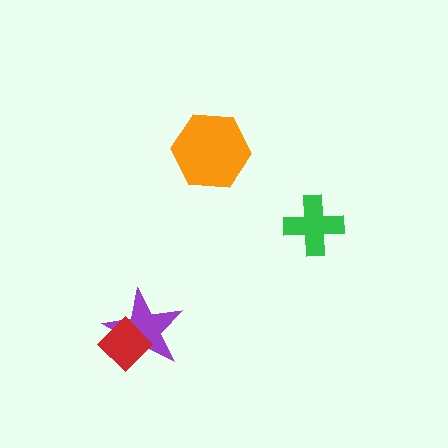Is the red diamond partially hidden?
No, no other shape covers it.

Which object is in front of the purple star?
The red diamond is in front of the purple star.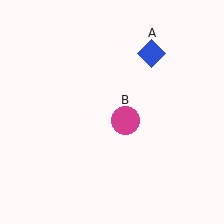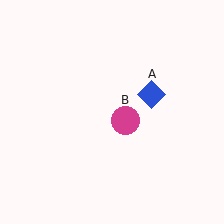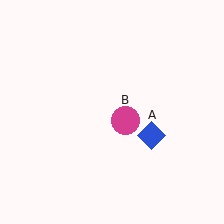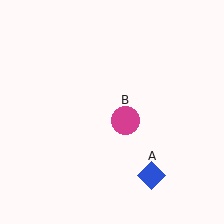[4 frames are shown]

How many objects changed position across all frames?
1 object changed position: blue diamond (object A).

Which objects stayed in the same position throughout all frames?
Magenta circle (object B) remained stationary.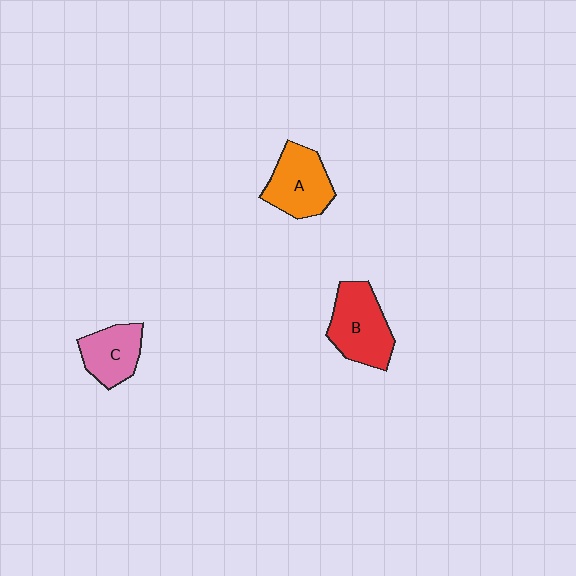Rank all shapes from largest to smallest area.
From largest to smallest: B (red), A (orange), C (pink).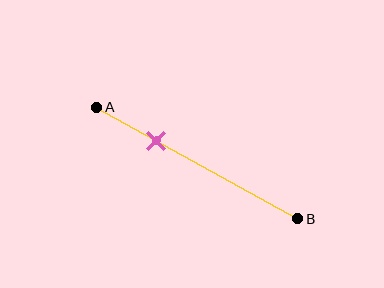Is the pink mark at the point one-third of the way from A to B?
No, the mark is at about 30% from A, not at the 33% one-third point.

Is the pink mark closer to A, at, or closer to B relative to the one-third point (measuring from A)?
The pink mark is closer to point A than the one-third point of segment AB.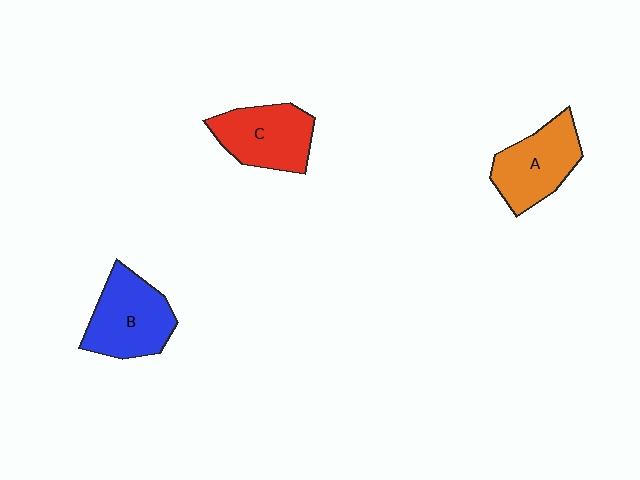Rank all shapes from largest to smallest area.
From largest to smallest: B (blue), C (red), A (orange).